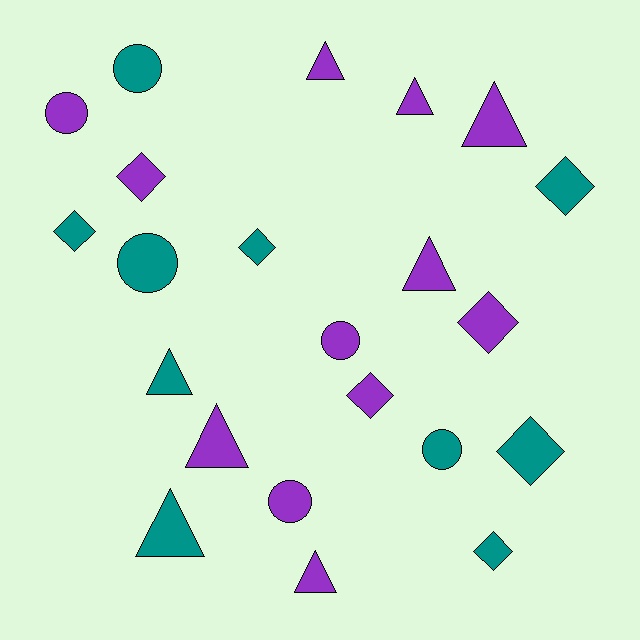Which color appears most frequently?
Purple, with 12 objects.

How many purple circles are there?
There are 3 purple circles.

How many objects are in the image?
There are 22 objects.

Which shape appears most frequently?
Diamond, with 8 objects.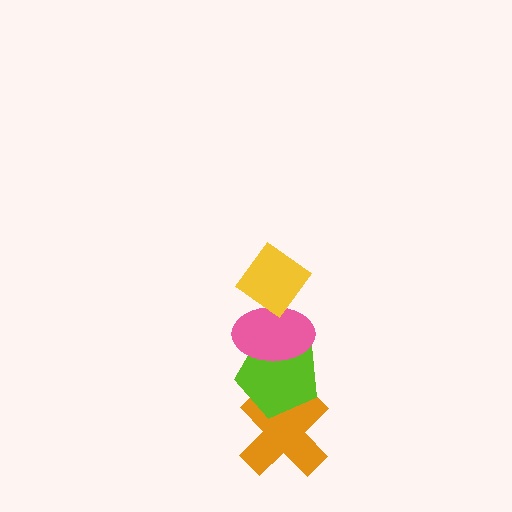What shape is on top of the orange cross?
The lime pentagon is on top of the orange cross.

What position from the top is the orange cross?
The orange cross is 4th from the top.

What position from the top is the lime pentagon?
The lime pentagon is 3rd from the top.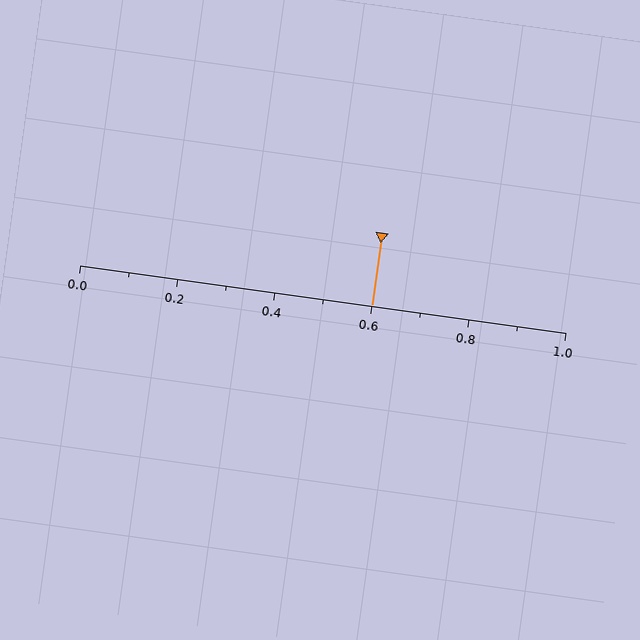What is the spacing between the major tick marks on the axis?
The major ticks are spaced 0.2 apart.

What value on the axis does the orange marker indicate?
The marker indicates approximately 0.6.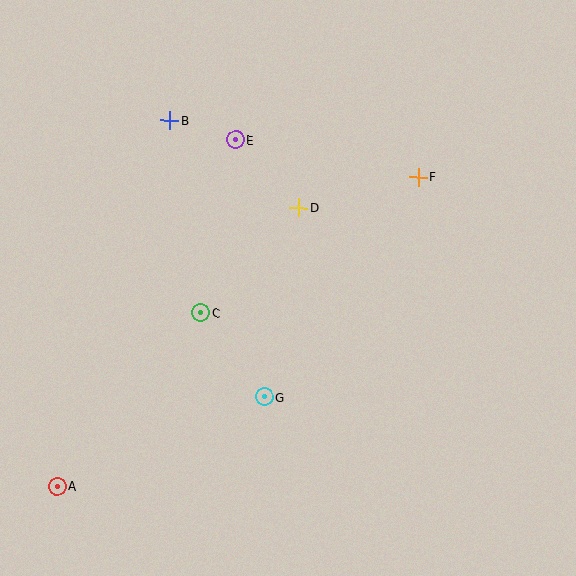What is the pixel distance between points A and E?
The distance between A and E is 390 pixels.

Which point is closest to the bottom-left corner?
Point A is closest to the bottom-left corner.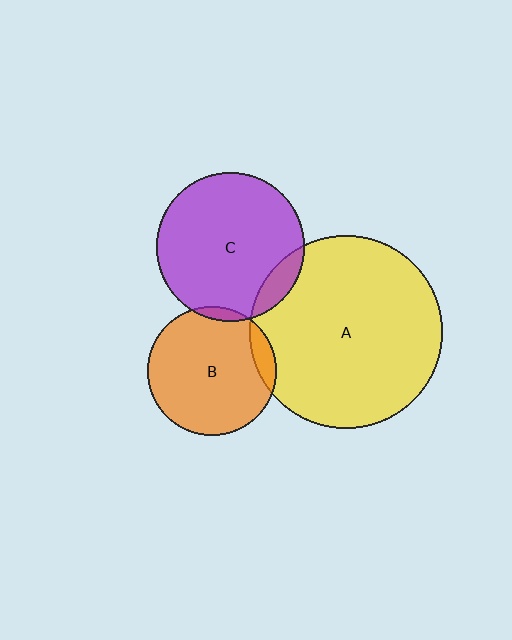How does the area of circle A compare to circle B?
Approximately 2.2 times.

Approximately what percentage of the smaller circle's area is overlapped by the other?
Approximately 10%.